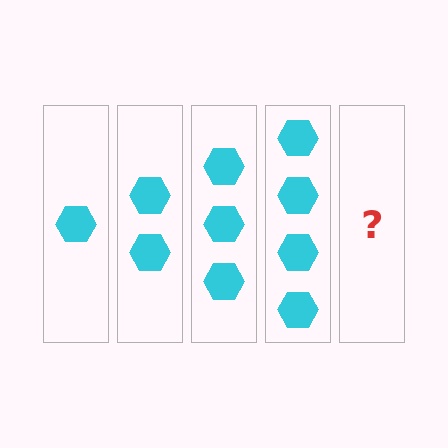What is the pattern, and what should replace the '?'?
The pattern is that each step adds one more hexagon. The '?' should be 5 hexagons.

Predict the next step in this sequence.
The next step is 5 hexagons.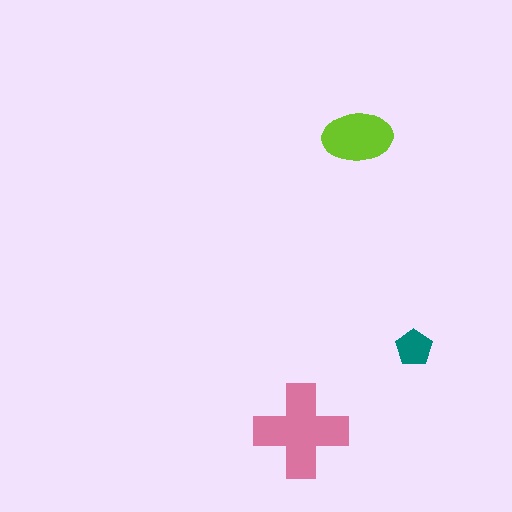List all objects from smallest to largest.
The teal pentagon, the lime ellipse, the pink cross.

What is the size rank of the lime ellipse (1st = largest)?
2nd.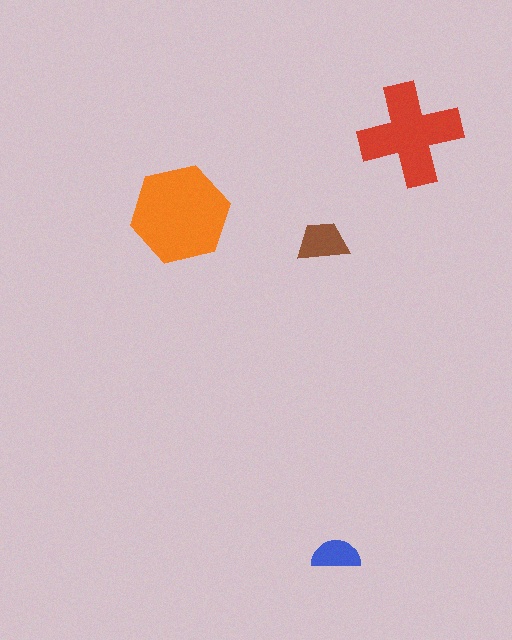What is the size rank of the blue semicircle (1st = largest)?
4th.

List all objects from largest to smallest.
The orange hexagon, the red cross, the brown trapezoid, the blue semicircle.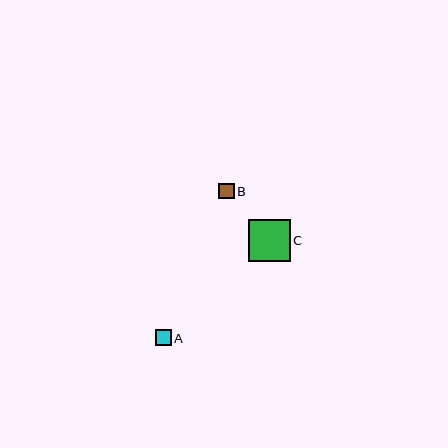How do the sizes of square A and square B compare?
Square A and square B are approximately the same size.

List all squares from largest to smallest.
From largest to smallest: C, A, B.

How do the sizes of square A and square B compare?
Square A and square B are approximately the same size.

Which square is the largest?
Square C is the largest with a size of approximately 42 pixels.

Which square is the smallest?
Square B is the smallest with a size of approximately 15 pixels.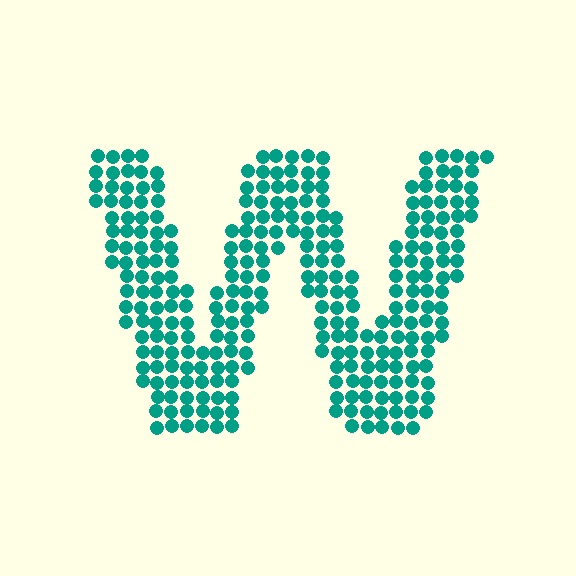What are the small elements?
The small elements are circles.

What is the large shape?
The large shape is the letter W.